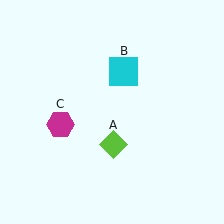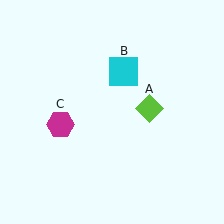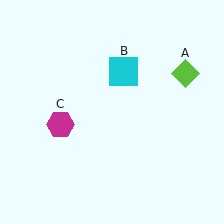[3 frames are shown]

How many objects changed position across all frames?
1 object changed position: lime diamond (object A).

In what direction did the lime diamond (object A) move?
The lime diamond (object A) moved up and to the right.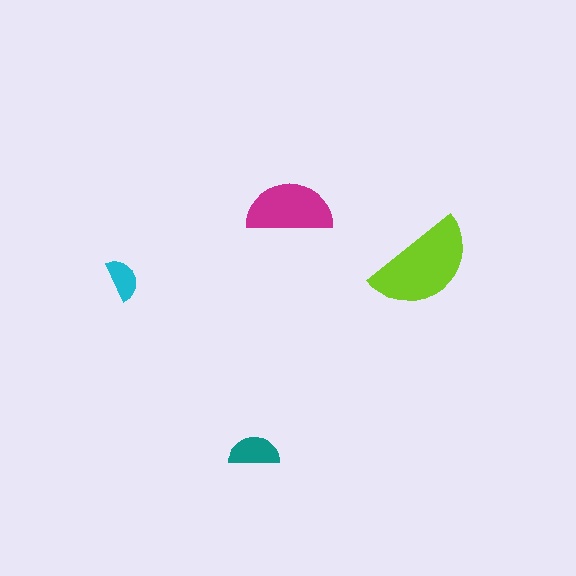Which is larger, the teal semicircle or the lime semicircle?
The lime one.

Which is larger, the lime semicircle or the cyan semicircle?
The lime one.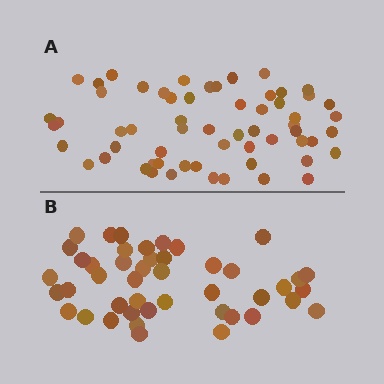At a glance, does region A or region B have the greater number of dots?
Region A (the top region) has more dots.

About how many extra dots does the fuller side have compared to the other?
Region A has approximately 15 more dots than region B.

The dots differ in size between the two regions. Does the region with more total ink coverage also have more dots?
No. Region B has more total ink coverage because its dots are larger, but region A actually contains more individual dots. Total area can be misleading — the number of items is what matters here.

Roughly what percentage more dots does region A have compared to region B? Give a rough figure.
About 35% more.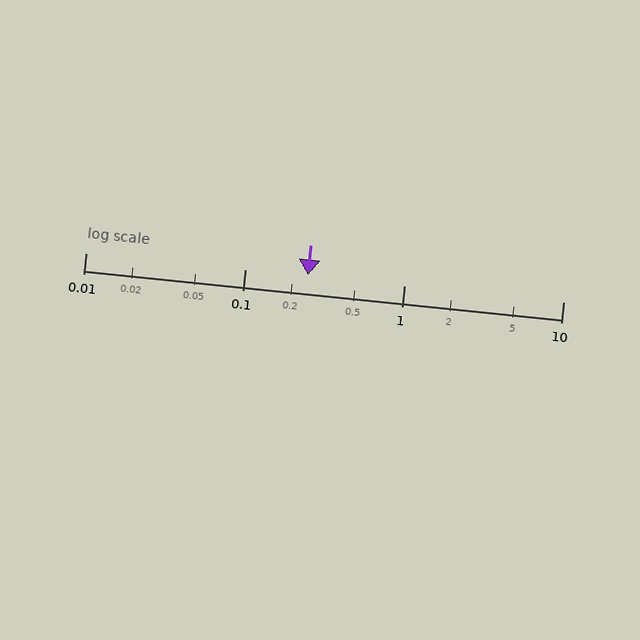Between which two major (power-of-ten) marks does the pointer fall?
The pointer is between 0.1 and 1.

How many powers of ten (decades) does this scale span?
The scale spans 3 decades, from 0.01 to 10.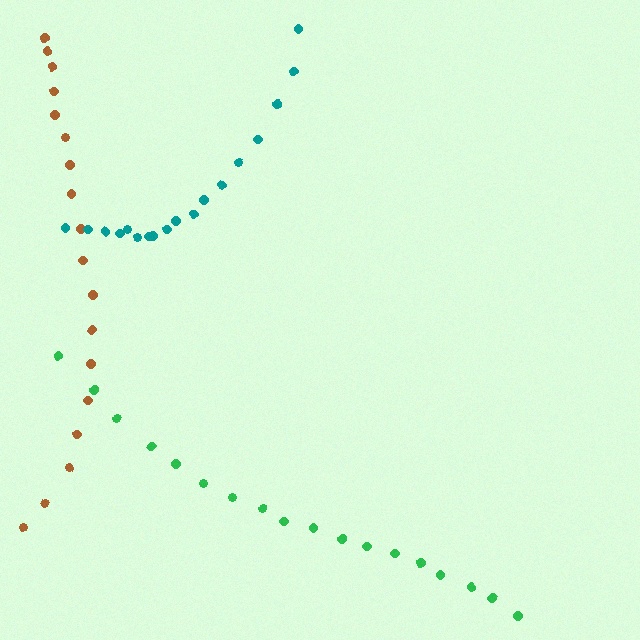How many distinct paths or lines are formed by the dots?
There are 3 distinct paths.